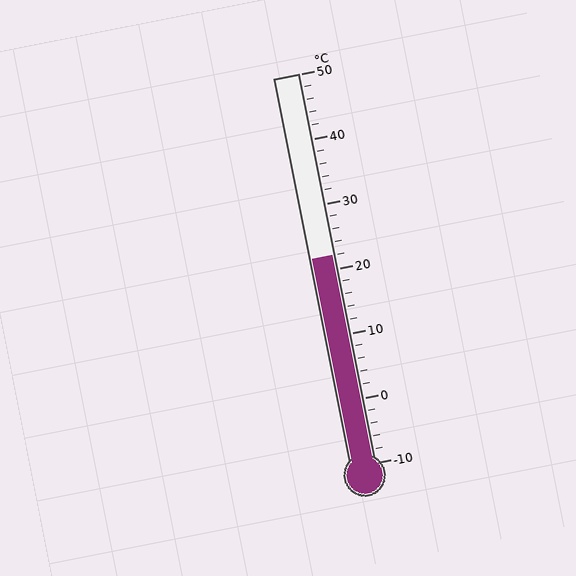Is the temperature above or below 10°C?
The temperature is above 10°C.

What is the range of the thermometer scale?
The thermometer scale ranges from -10°C to 50°C.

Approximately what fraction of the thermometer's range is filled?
The thermometer is filled to approximately 55% of its range.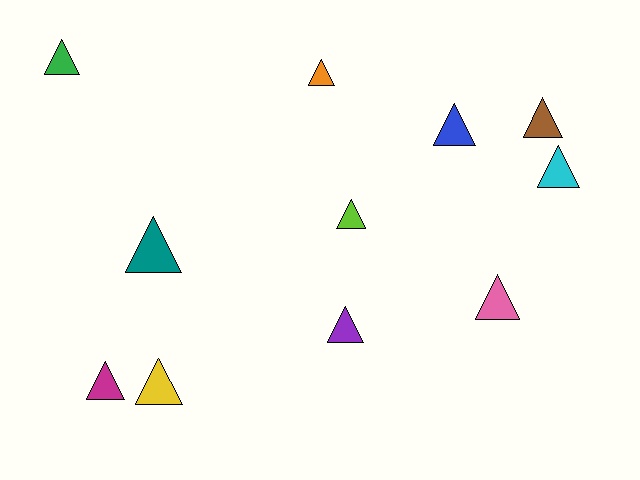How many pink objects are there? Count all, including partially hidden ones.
There is 1 pink object.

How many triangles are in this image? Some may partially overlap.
There are 11 triangles.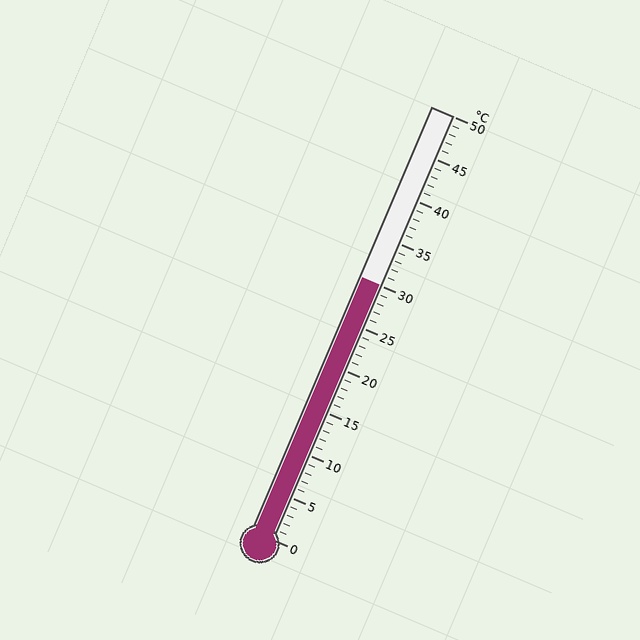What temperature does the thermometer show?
The thermometer shows approximately 30°C.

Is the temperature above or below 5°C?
The temperature is above 5°C.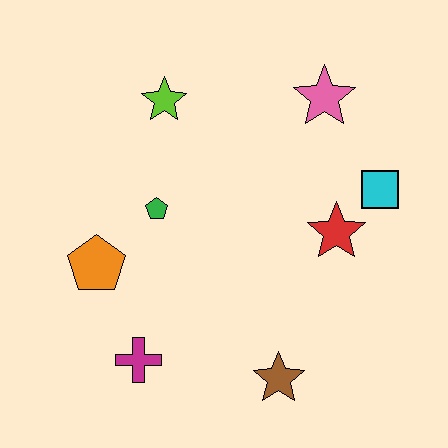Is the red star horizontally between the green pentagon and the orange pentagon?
No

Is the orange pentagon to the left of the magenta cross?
Yes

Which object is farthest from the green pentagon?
The cyan square is farthest from the green pentagon.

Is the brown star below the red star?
Yes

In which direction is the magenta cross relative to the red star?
The magenta cross is to the left of the red star.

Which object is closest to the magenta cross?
The orange pentagon is closest to the magenta cross.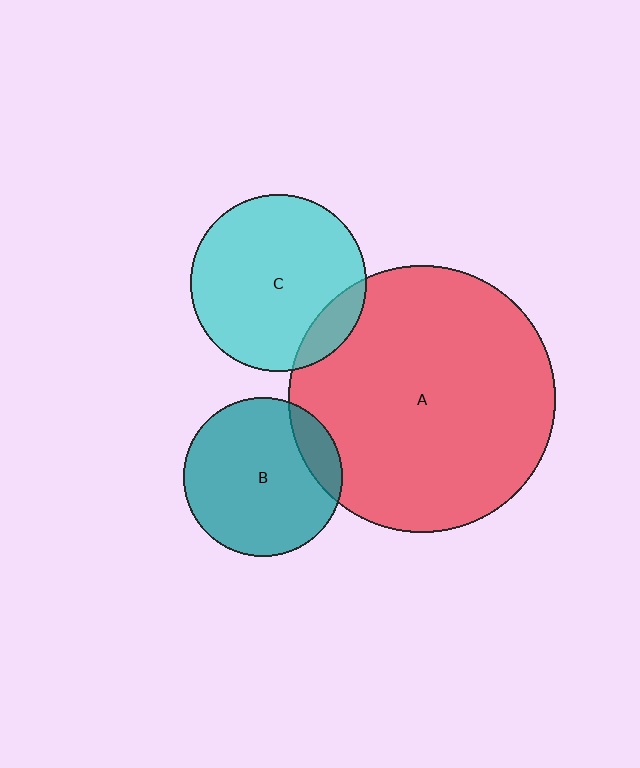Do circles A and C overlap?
Yes.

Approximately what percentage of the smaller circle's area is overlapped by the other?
Approximately 10%.